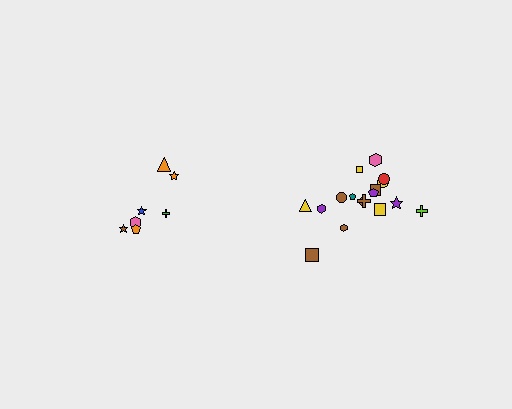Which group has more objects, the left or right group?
The right group.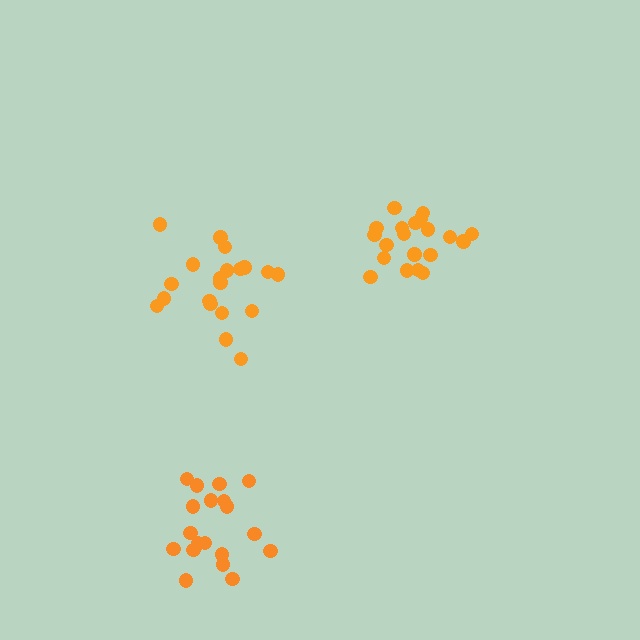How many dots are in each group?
Group 1: 20 dots, Group 2: 20 dots, Group 3: 19 dots (59 total).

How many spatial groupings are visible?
There are 3 spatial groupings.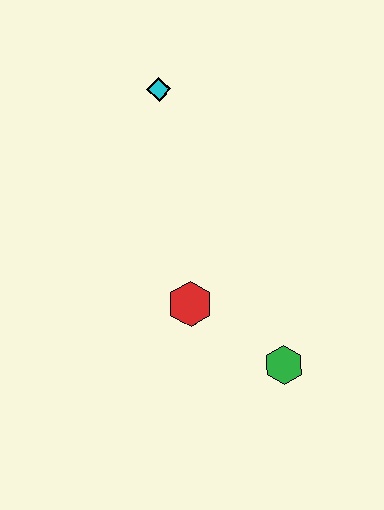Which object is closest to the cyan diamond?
The red hexagon is closest to the cyan diamond.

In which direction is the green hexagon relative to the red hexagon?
The green hexagon is to the right of the red hexagon.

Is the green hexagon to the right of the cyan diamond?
Yes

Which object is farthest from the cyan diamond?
The green hexagon is farthest from the cyan diamond.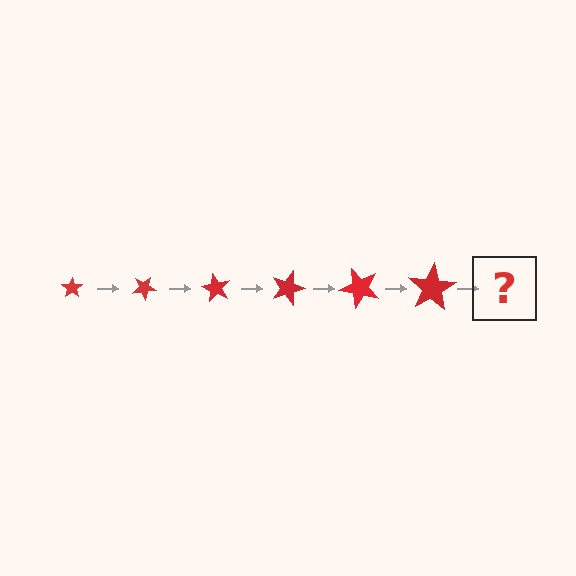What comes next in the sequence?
The next element should be a star, larger than the previous one and rotated 180 degrees from the start.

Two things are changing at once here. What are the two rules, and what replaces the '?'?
The two rules are that the star grows larger each step and it rotates 30 degrees each step. The '?' should be a star, larger than the previous one and rotated 180 degrees from the start.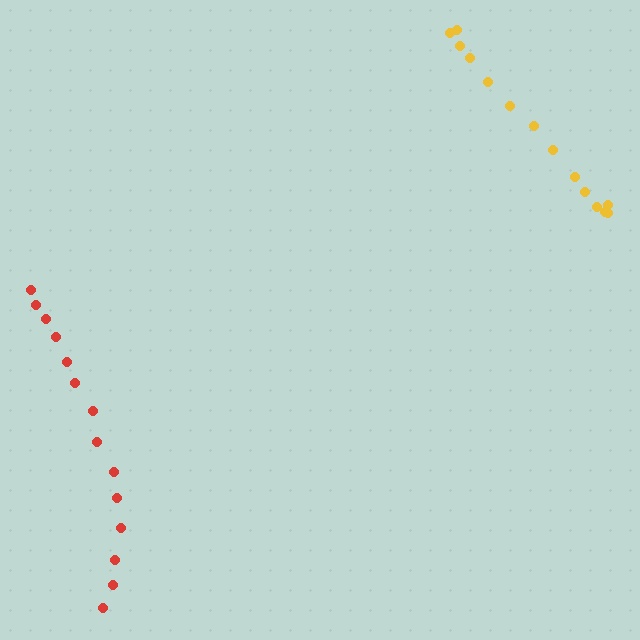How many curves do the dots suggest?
There are 2 distinct paths.